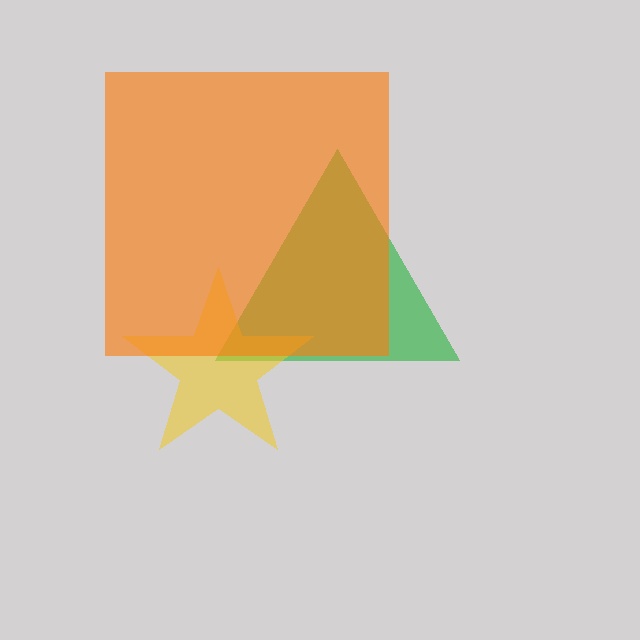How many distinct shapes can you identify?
There are 3 distinct shapes: a green triangle, a yellow star, an orange square.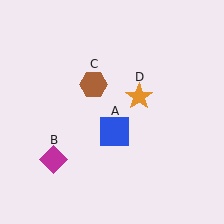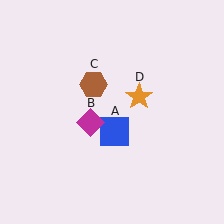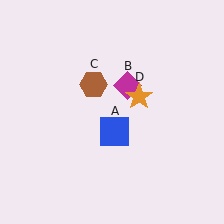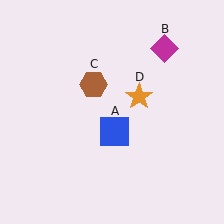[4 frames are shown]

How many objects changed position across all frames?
1 object changed position: magenta diamond (object B).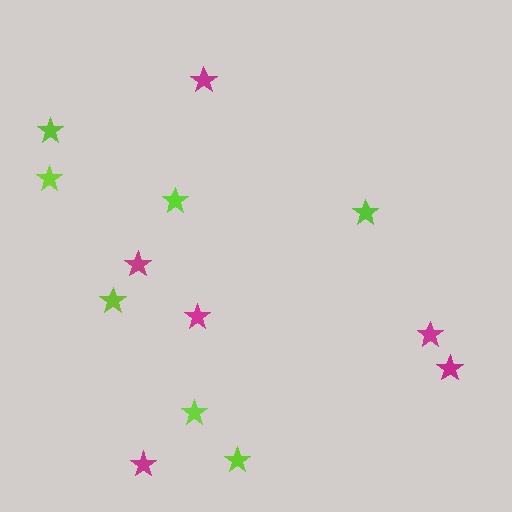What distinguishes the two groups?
There are 2 groups: one group of lime stars (7) and one group of magenta stars (6).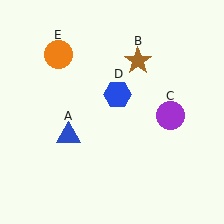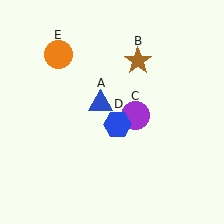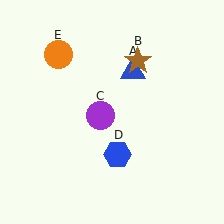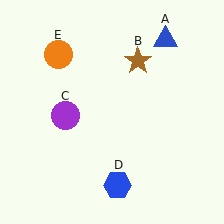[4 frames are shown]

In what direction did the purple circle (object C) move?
The purple circle (object C) moved left.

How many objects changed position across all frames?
3 objects changed position: blue triangle (object A), purple circle (object C), blue hexagon (object D).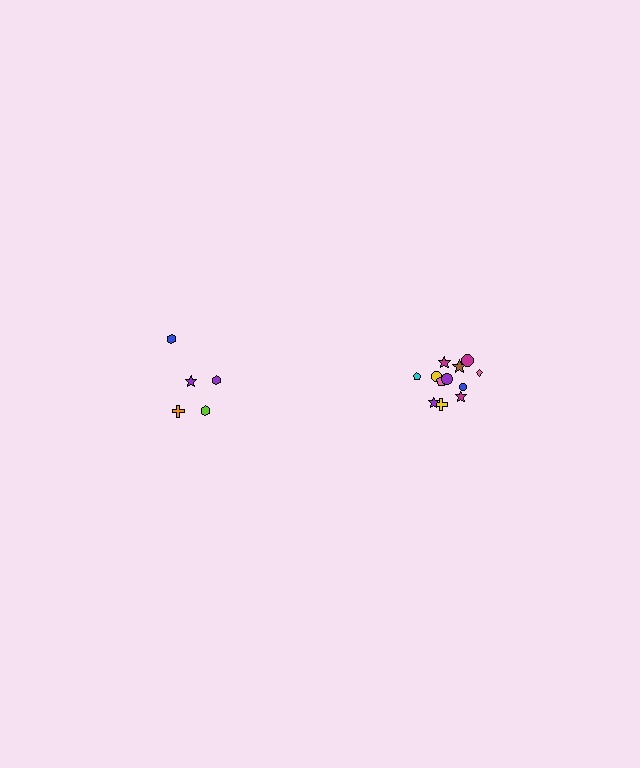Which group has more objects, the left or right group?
The right group.